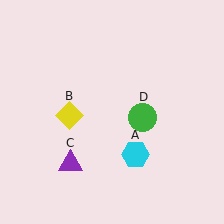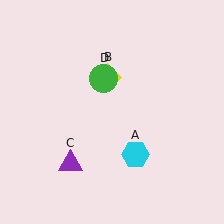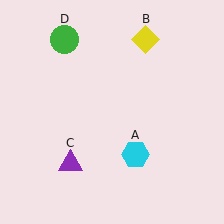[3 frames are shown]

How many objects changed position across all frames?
2 objects changed position: yellow diamond (object B), green circle (object D).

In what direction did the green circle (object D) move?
The green circle (object D) moved up and to the left.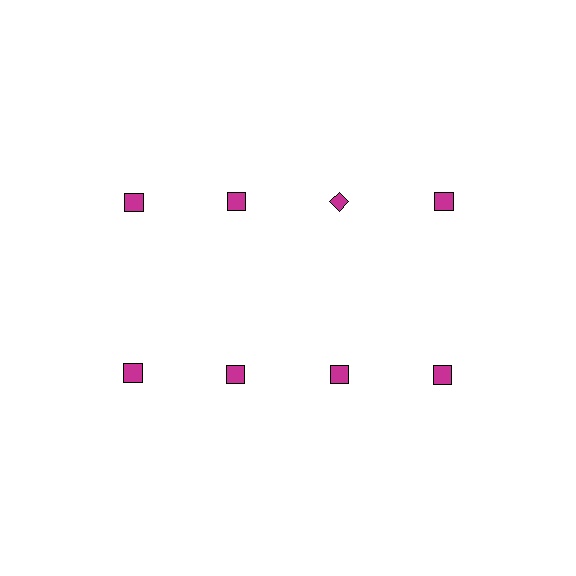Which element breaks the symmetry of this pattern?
The magenta diamond in the top row, center column breaks the symmetry. All other shapes are magenta squares.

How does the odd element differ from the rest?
It has a different shape: diamond instead of square.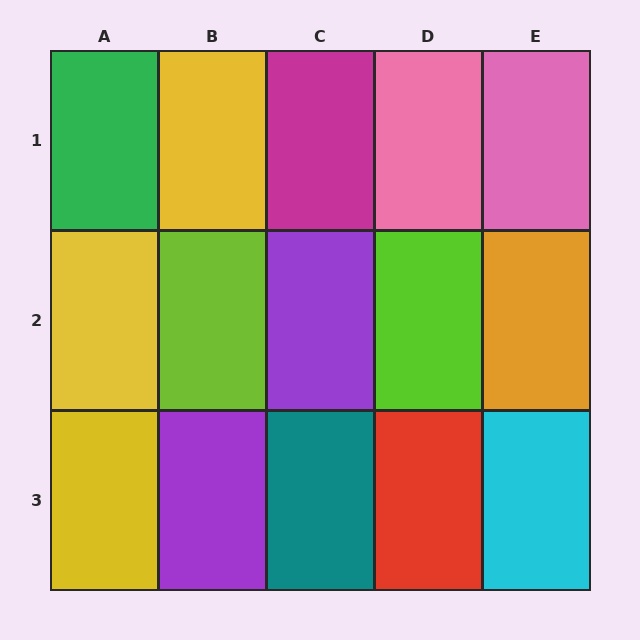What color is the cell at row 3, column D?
Red.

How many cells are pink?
2 cells are pink.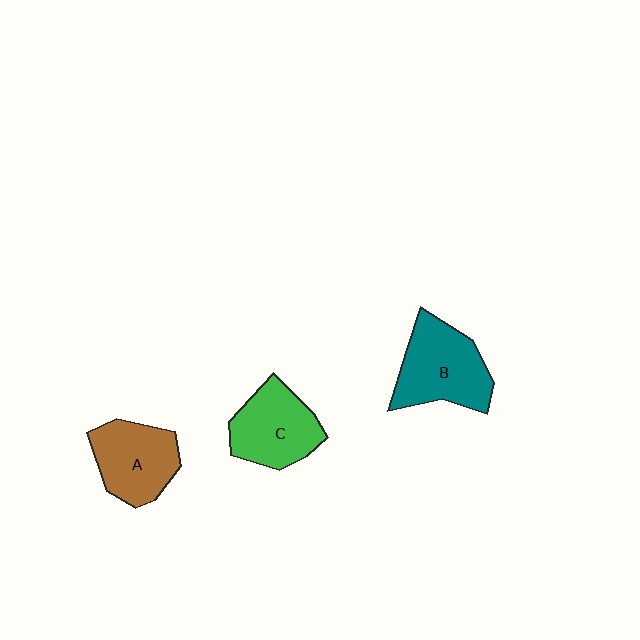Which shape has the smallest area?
Shape A (brown).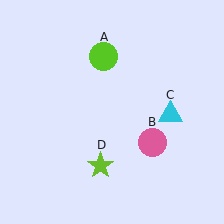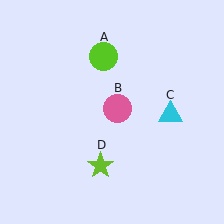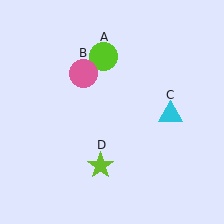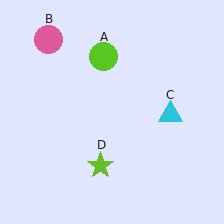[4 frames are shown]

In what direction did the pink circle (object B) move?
The pink circle (object B) moved up and to the left.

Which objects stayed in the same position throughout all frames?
Lime circle (object A) and cyan triangle (object C) and lime star (object D) remained stationary.